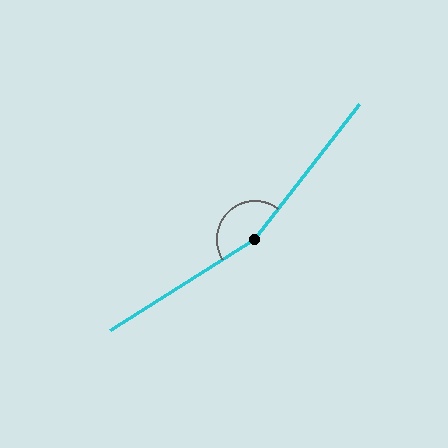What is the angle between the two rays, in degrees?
Approximately 160 degrees.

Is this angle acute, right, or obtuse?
It is obtuse.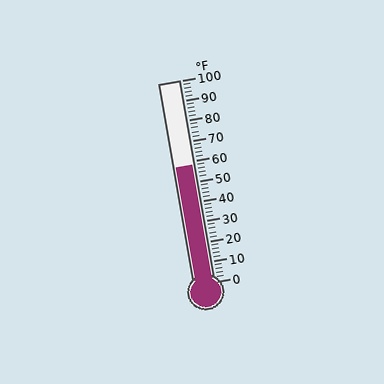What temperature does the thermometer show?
The thermometer shows approximately 58°F.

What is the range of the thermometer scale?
The thermometer scale ranges from 0°F to 100°F.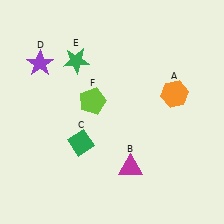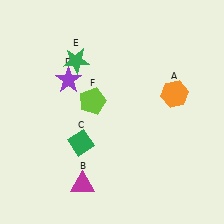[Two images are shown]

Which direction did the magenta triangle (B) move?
The magenta triangle (B) moved left.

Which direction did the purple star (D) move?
The purple star (D) moved right.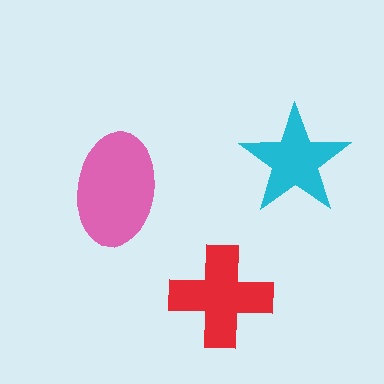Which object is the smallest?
The cyan star.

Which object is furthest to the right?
The cyan star is rightmost.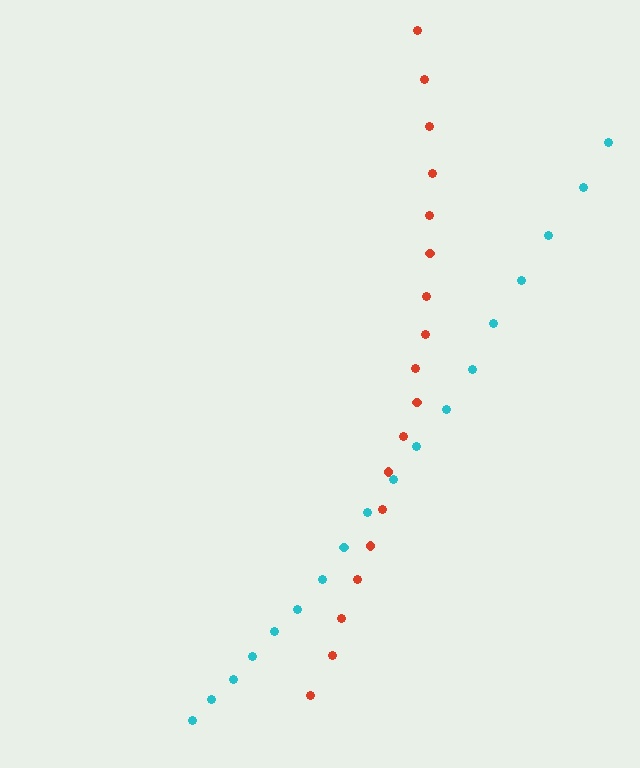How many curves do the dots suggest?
There are 2 distinct paths.